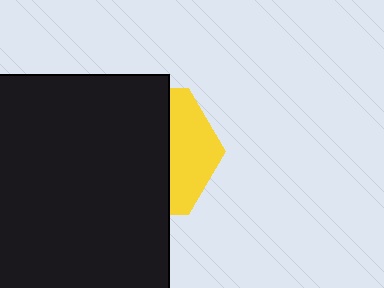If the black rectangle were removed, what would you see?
You would see the complete yellow hexagon.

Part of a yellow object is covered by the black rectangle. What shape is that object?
It is a hexagon.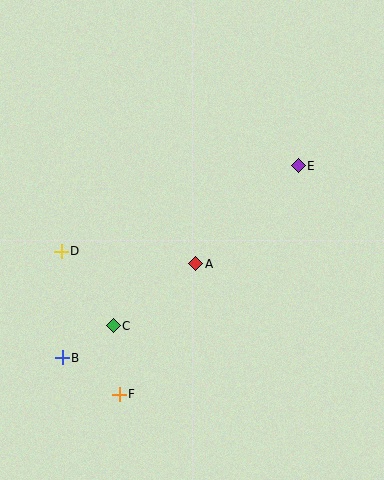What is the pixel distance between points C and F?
The distance between C and F is 68 pixels.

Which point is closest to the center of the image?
Point A at (196, 264) is closest to the center.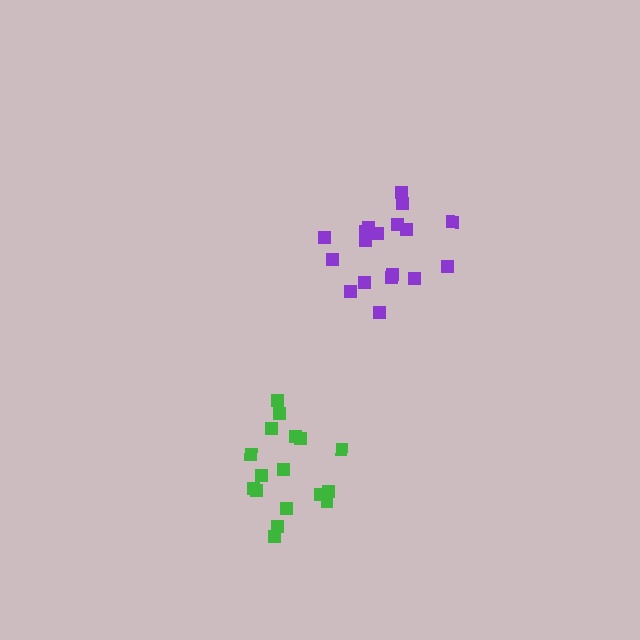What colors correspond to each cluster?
The clusters are colored: green, purple.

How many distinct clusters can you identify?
There are 2 distinct clusters.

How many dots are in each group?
Group 1: 17 dots, Group 2: 18 dots (35 total).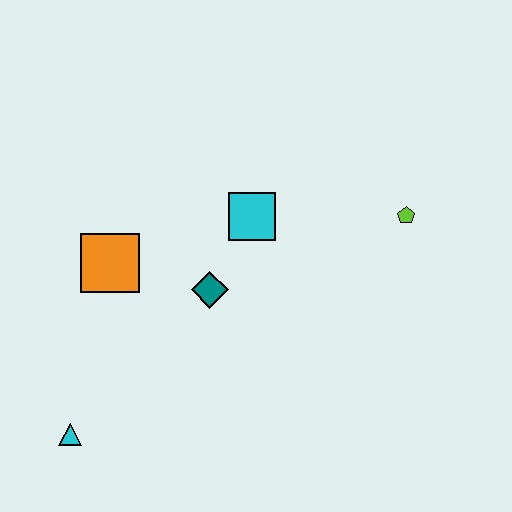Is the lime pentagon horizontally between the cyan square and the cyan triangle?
No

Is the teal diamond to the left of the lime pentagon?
Yes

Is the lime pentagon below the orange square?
No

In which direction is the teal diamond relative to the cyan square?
The teal diamond is below the cyan square.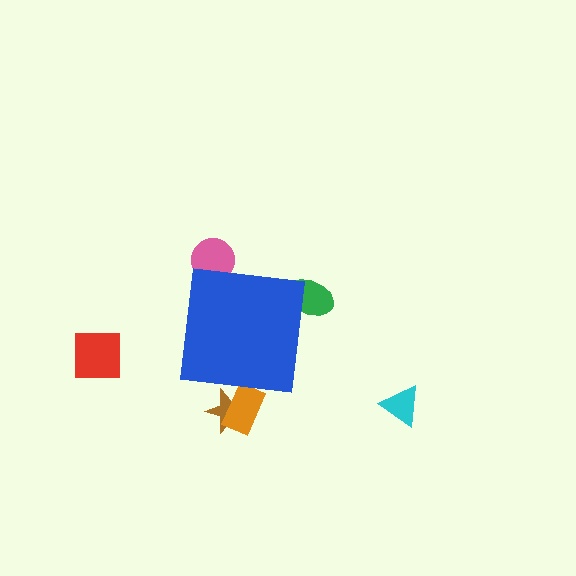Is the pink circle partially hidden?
Yes, the pink circle is partially hidden behind the blue square.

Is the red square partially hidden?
No, the red square is fully visible.